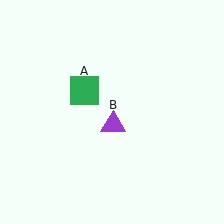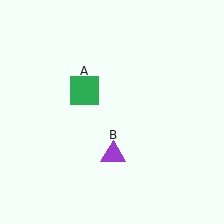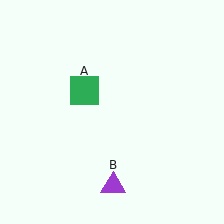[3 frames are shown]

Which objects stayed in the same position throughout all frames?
Green square (object A) remained stationary.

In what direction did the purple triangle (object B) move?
The purple triangle (object B) moved down.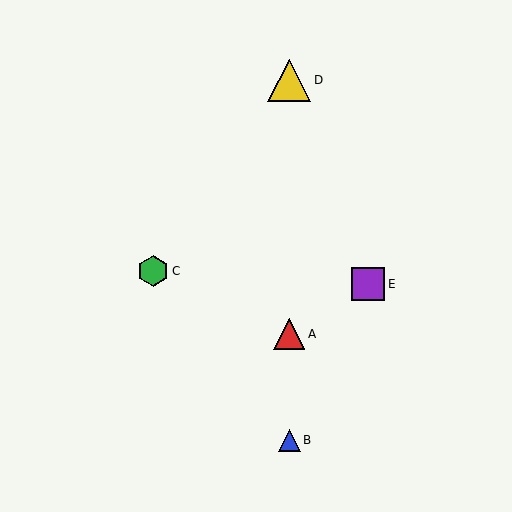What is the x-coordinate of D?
Object D is at x≈289.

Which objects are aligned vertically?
Objects A, B, D are aligned vertically.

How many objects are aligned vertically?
3 objects (A, B, D) are aligned vertically.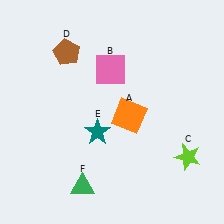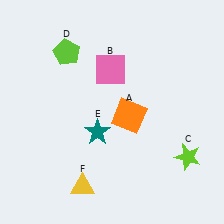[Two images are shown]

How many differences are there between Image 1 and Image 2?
There are 2 differences between the two images.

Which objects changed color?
D changed from brown to lime. F changed from green to yellow.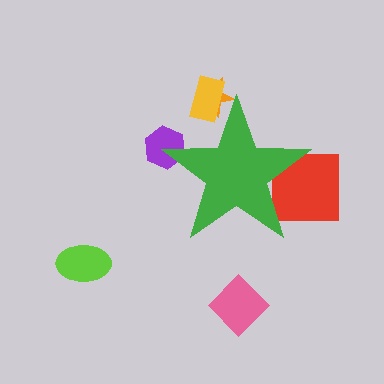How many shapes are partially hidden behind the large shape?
4 shapes are partially hidden.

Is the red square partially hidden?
Yes, the red square is partially hidden behind the green star.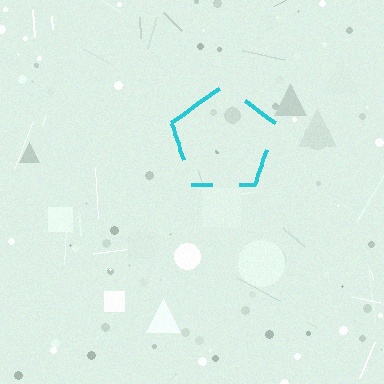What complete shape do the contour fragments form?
The contour fragments form a pentagon.